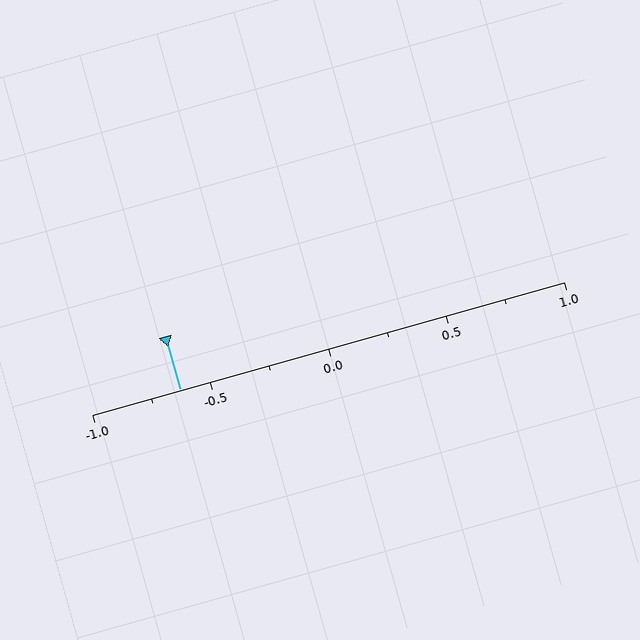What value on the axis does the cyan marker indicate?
The marker indicates approximately -0.62.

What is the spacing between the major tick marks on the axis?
The major ticks are spaced 0.5 apart.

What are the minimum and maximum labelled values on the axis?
The axis runs from -1.0 to 1.0.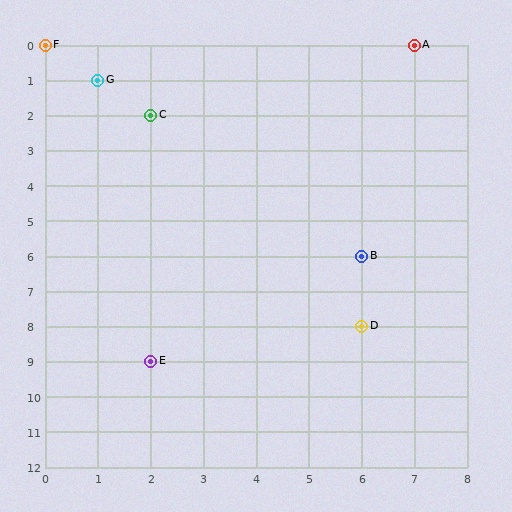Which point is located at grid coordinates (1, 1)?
Point G is at (1, 1).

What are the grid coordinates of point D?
Point D is at grid coordinates (6, 8).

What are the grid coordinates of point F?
Point F is at grid coordinates (0, 0).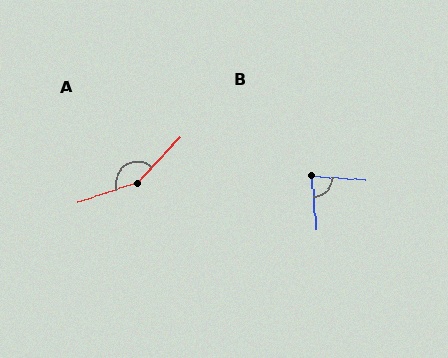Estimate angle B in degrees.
Approximately 81 degrees.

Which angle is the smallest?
B, at approximately 81 degrees.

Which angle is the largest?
A, at approximately 152 degrees.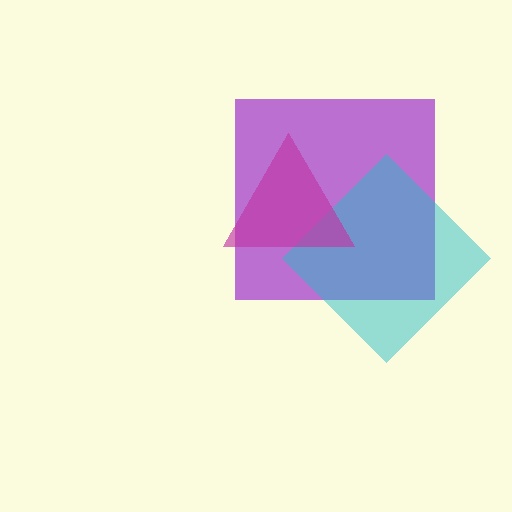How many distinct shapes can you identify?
There are 3 distinct shapes: a purple square, a cyan diamond, a magenta triangle.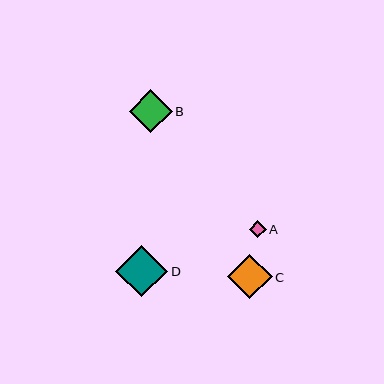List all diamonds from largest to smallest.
From largest to smallest: D, C, B, A.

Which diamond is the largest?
Diamond D is the largest with a size of approximately 52 pixels.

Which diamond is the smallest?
Diamond A is the smallest with a size of approximately 17 pixels.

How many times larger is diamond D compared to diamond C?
Diamond D is approximately 1.2 times the size of diamond C.